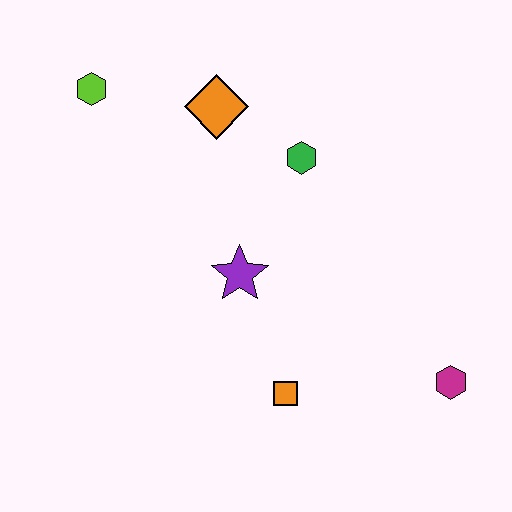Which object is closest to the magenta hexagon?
The orange square is closest to the magenta hexagon.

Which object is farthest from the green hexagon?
The magenta hexagon is farthest from the green hexagon.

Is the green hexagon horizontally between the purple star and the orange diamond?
No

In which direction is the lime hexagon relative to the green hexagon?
The lime hexagon is to the left of the green hexagon.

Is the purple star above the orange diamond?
No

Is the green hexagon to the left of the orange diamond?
No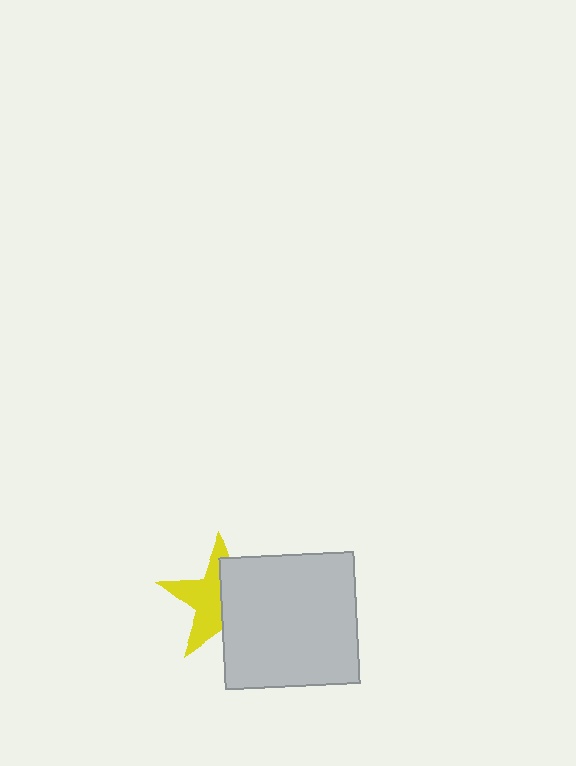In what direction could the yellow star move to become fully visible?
The yellow star could move left. That would shift it out from behind the light gray rectangle entirely.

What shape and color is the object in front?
The object in front is a light gray rectangle.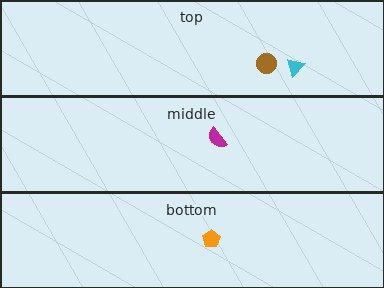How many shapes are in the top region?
2.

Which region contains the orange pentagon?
The bottom region.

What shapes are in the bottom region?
The orange pentagon.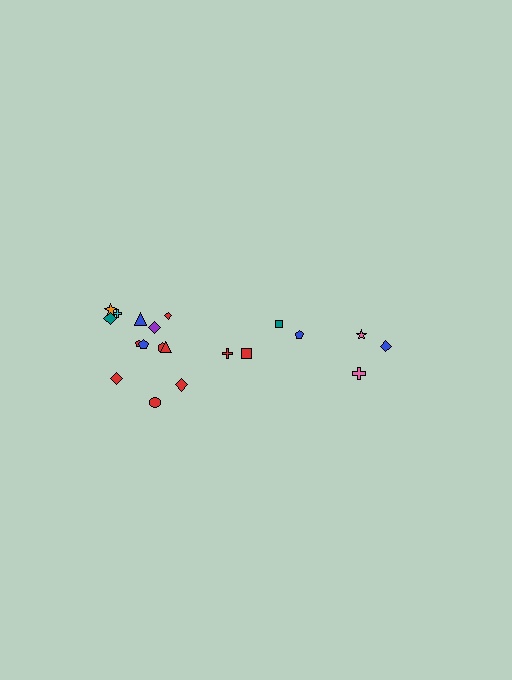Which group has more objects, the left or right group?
The left group.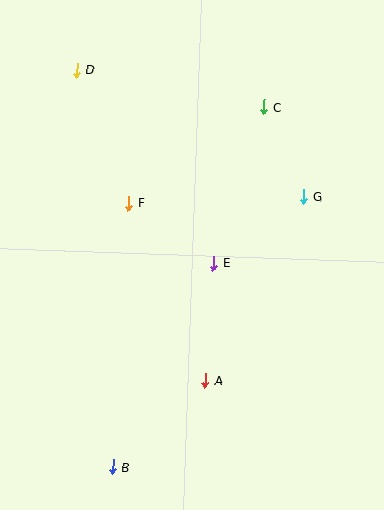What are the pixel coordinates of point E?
Point E is at (214, 263).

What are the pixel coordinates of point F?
Point F is at (129, 203).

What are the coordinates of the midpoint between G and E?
The midpoint between G and E is at (259, 230).